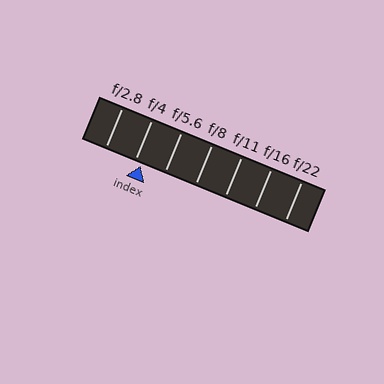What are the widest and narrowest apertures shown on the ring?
The widest aperture shown is f/2.8 and the narrowest is f/22.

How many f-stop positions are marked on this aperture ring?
There are 7 f-stop positions marked.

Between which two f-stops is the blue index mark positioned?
The index mark is between f/4 and f/5.6.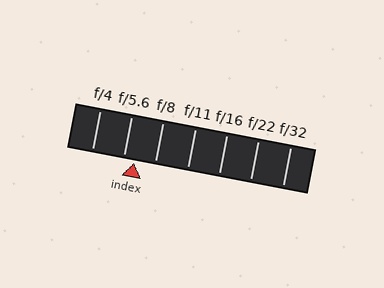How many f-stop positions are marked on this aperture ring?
There are 7 f-stop positions marked.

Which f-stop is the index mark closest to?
The index mark is closest to f/5.6.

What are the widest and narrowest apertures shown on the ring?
The widest aperture shown is f/4 and the narrowest is f/32.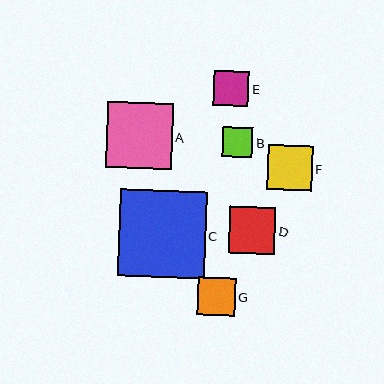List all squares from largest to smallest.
From largest to smallest: C, A, D, F, G, E, B.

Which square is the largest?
Square C is the largest with a size of approximately 86 pixels.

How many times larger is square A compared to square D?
Square A is approximately 1.4 times the size of square D.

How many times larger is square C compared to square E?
Square C is approximately 2.5 times the size of square E.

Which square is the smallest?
Square B is the smallest with a size of approximately 30 pixels.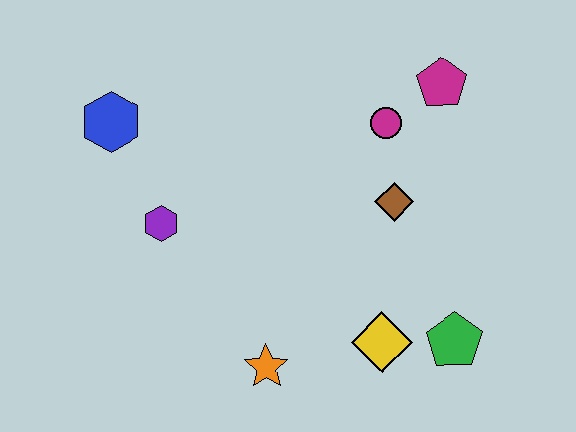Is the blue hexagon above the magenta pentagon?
No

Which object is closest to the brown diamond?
The magenta circle is closest to the brown diamond.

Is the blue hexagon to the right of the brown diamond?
No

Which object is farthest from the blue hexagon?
The green pentagon is farthest from the blue hexagon.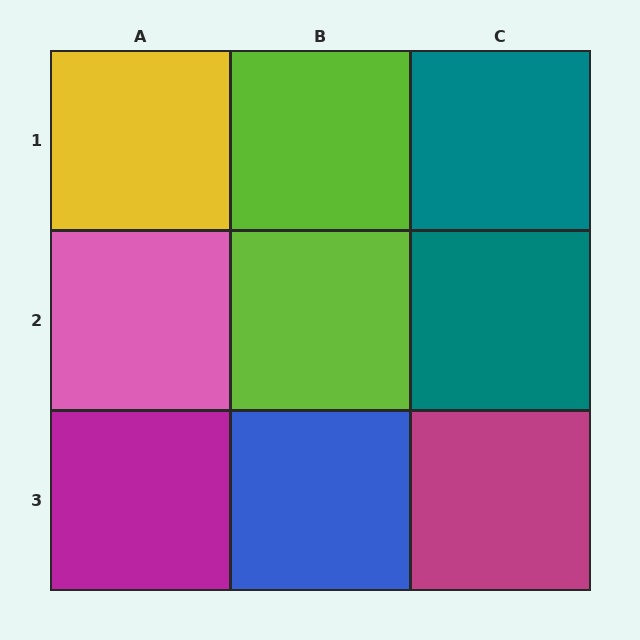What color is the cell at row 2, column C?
Teal.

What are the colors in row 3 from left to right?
Magenta, blue, magenta.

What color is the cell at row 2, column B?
Lime.